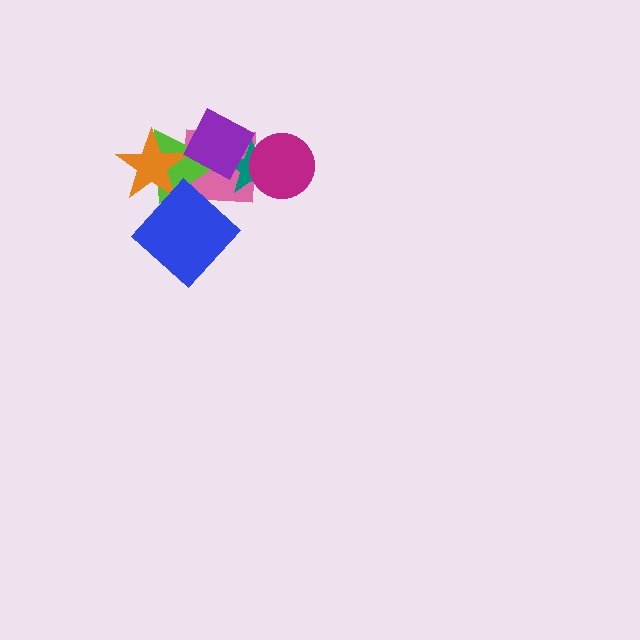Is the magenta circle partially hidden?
No, no other shape covers it.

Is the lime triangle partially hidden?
Yes, it is partially covered by another shape.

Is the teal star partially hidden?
Yes, it is partially covered by another shape.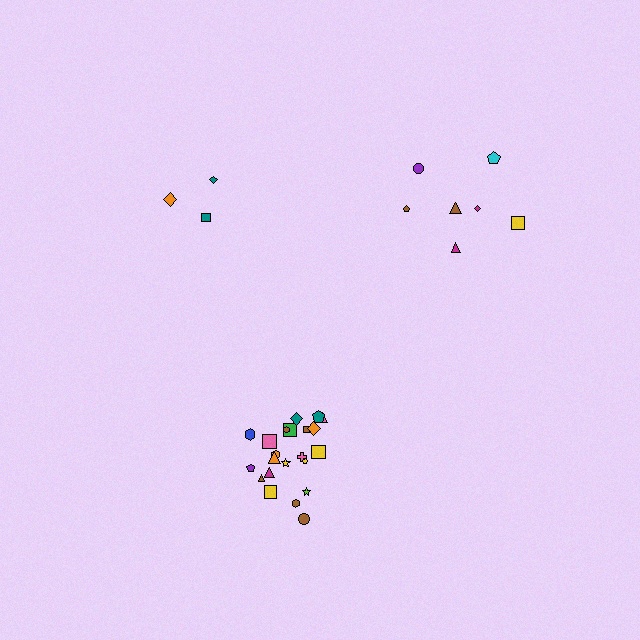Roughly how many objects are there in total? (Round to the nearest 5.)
Roughly 30 objects in total.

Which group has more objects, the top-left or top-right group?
The top-right group.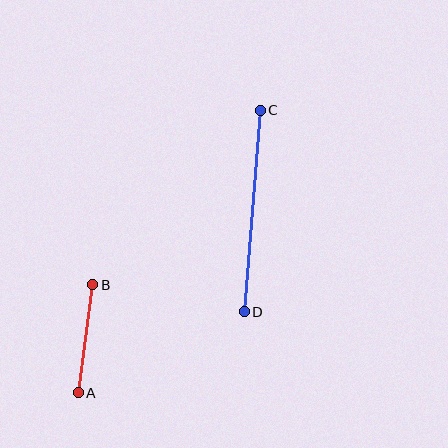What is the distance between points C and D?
The distance is approximately 202 pixels.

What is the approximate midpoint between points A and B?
The midpoint is at approximately (85, 339) pixels.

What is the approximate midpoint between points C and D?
The midpoint is at approximately (252, 211) pixels.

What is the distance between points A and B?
The distance is approximately 109 pixels.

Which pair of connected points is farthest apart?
Points C and D are farthest apart.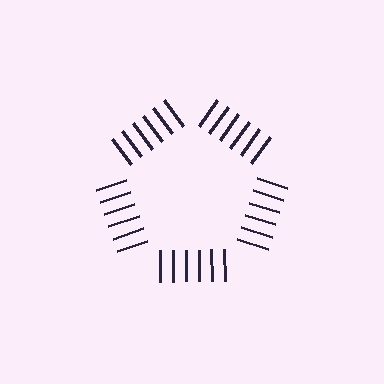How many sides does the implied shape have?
5 sides — the line-ends trace a pentagon.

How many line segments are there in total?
30 — 6 along each of the 5 edges.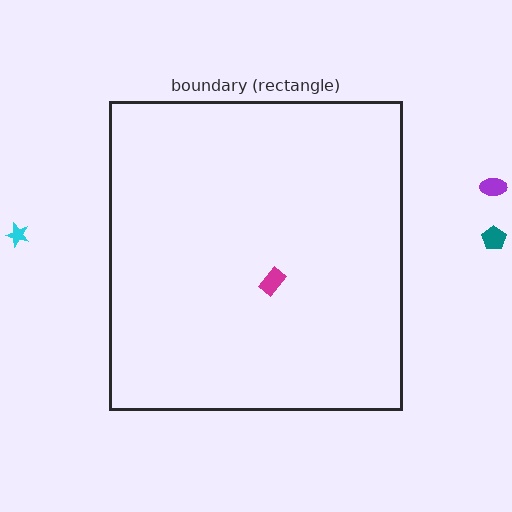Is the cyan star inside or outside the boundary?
Outside.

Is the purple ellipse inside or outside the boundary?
Outside.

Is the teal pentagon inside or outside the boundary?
Outside.